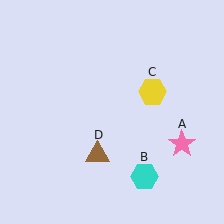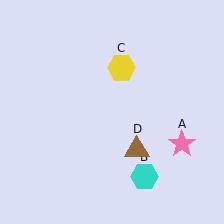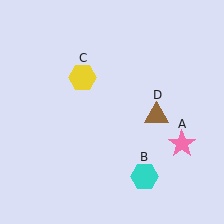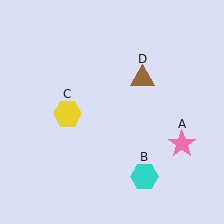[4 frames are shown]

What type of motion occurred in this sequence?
The yellow hexagon (object C), brown triangle (object D) rotated counterclockwise around the center of the scene.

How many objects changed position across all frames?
2 objects changed position: yellow hexagon (object C), brown triangle (object D).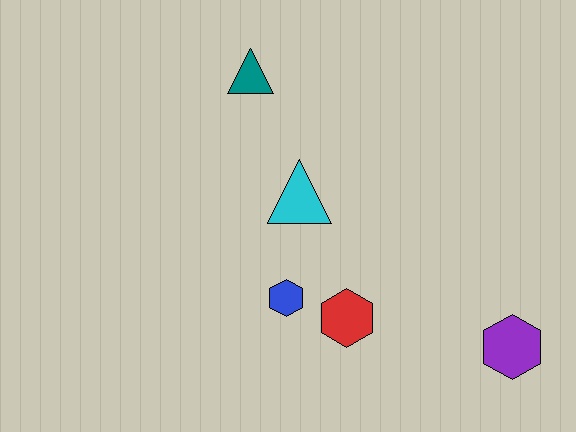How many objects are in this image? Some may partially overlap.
There are 5 objects.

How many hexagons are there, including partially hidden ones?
There are 3 hexagons.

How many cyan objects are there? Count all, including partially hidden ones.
There is 1 cyan object.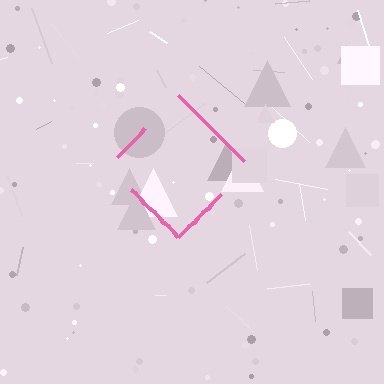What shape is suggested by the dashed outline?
The dashed outline suggests a diamond.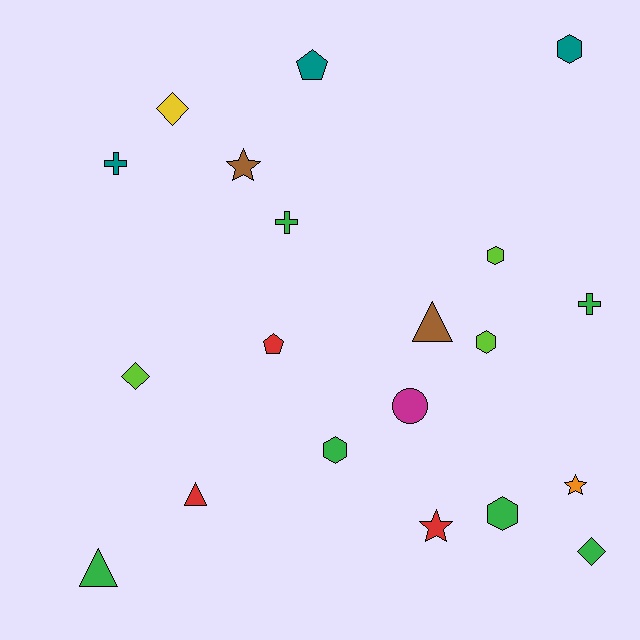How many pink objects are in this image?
There are no pink objects.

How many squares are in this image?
There are no squares.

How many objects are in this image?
There are 20 objects.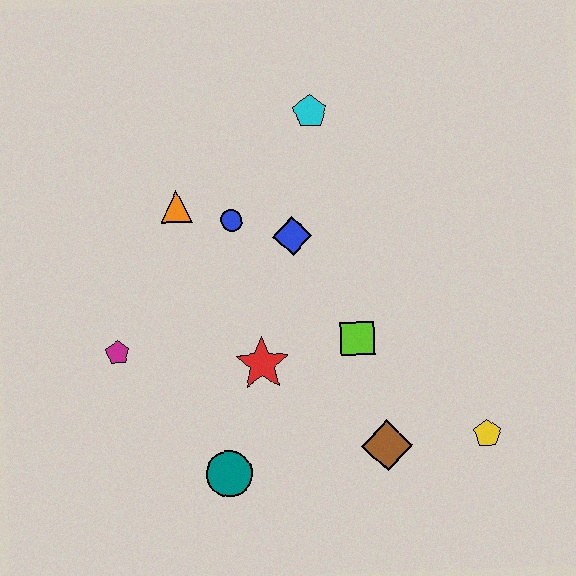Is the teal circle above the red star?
No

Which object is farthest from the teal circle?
The cyan pentagon is farthest from the teal circle.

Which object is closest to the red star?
The lime square is closest to the red star.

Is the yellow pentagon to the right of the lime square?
Yes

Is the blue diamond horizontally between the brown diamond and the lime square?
No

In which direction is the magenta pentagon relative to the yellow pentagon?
The magenta pentagon is to the left of the yellow pentagon.